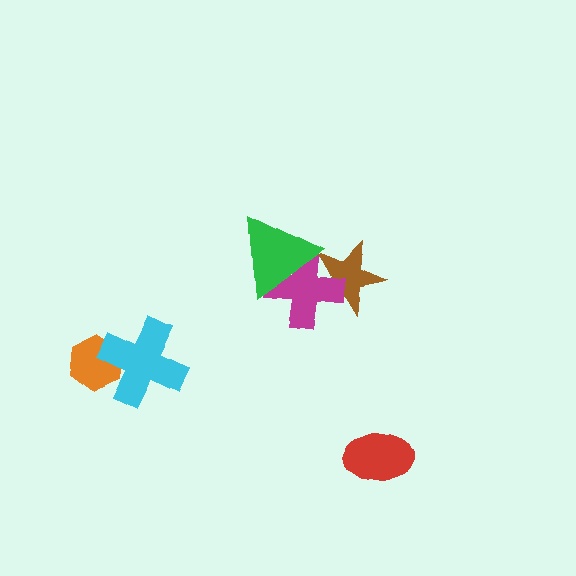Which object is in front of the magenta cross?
The green triangle is in front of the magenta cross.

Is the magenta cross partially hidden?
Yes, it is partially covered by another shape.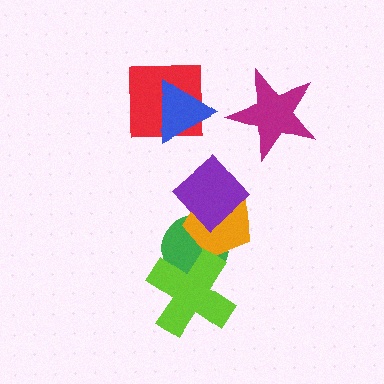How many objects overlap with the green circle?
2 objects overlap with the green circle.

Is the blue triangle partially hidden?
No, no other shape covers it.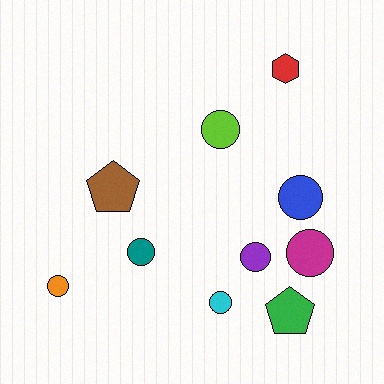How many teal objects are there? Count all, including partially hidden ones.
There is 1 teal object.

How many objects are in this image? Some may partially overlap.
There are 10 objects.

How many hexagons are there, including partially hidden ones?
There is 1 hexagon.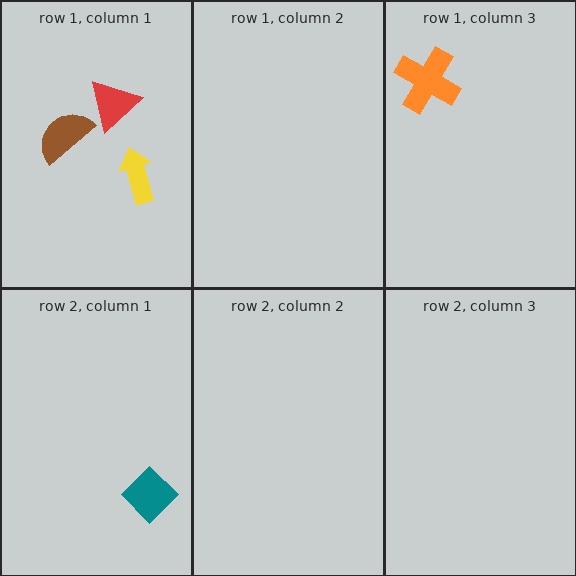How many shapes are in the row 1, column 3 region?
1.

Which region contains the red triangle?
The row 1, column 1 region.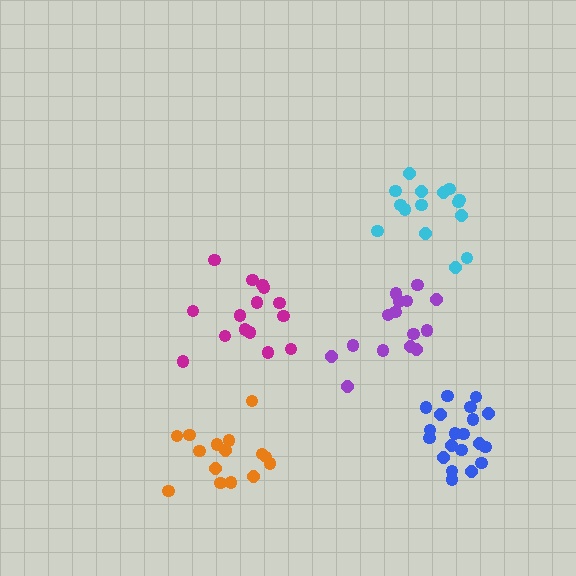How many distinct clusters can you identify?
There are 5 distinct clusters.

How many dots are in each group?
Group 1: 15 dots, Group 2: 15 dots, Group 3: 15 dots, Group 4: 15 dots, Group 5: 20 dots (80 total).